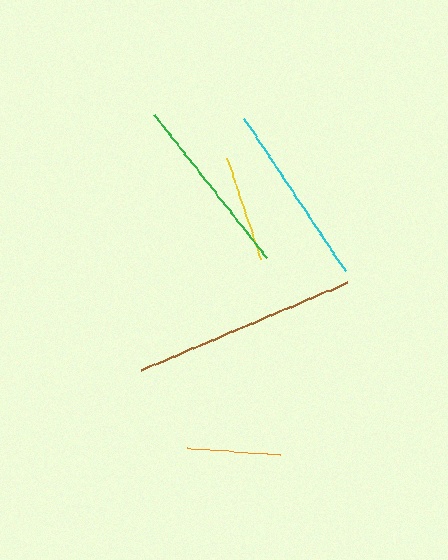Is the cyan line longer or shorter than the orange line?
The cyan line is longer than the orange line.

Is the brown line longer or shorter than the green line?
The brown line is longer than the green line.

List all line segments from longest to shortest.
From longest to shortest: brown, cyan, green, yellow, orange.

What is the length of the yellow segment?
The yellow segment is approximately 106 pixels long.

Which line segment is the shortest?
The orange line is the shortest at approximately 93 pixels.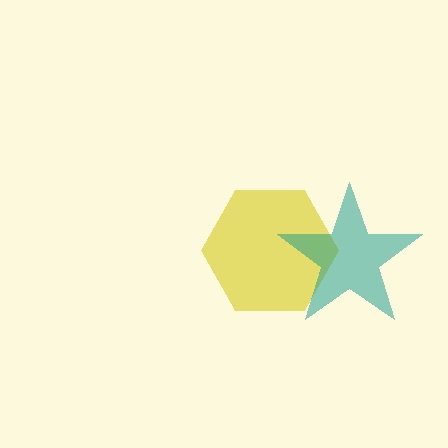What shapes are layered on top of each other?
The layered shapes are: a yellow hexagon, a teal star.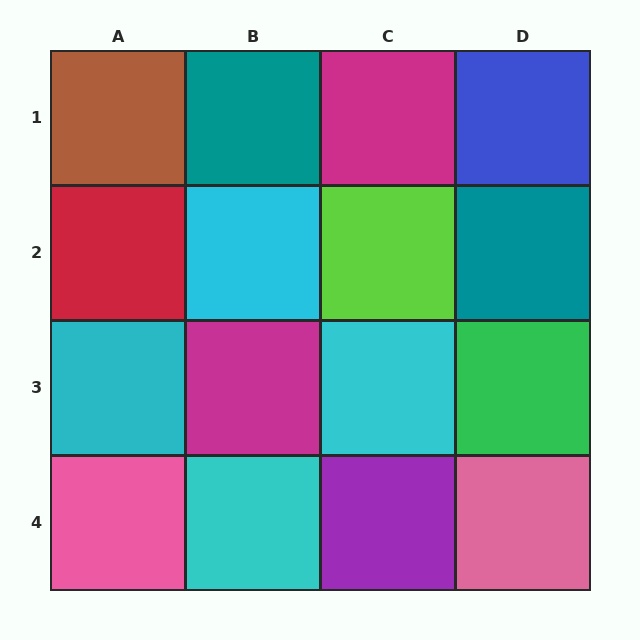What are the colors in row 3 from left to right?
Cyan, magenta, cyan, green.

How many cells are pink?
2 cells are pink.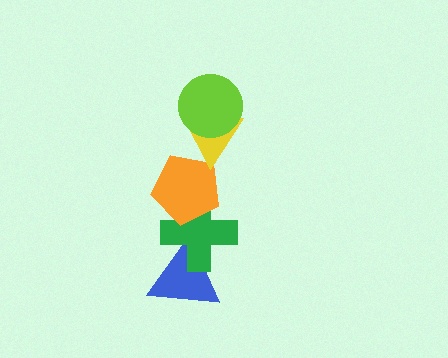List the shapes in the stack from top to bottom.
From top to bottom: the lime circle, the yellow triangle, the orange pentagon, the green cross, the blue triangle.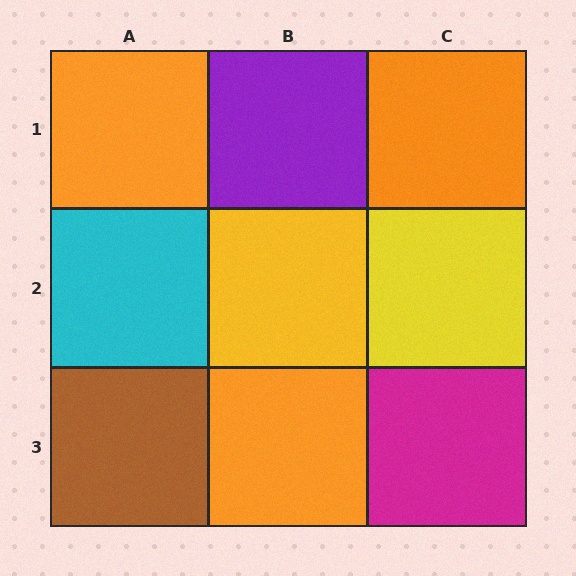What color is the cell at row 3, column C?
Magenta.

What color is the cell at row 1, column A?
Orange.